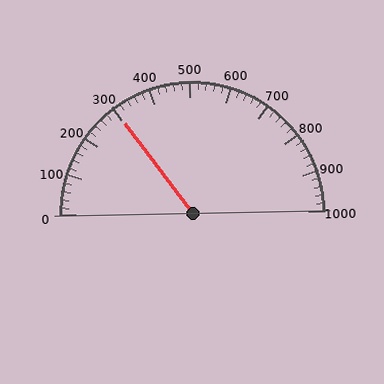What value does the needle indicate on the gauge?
The needle indicates approximately 300.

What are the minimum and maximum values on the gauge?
The gauge ranges from 0 to 1000.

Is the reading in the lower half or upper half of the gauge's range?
The reading is in the lower half of the range (0 to 1000).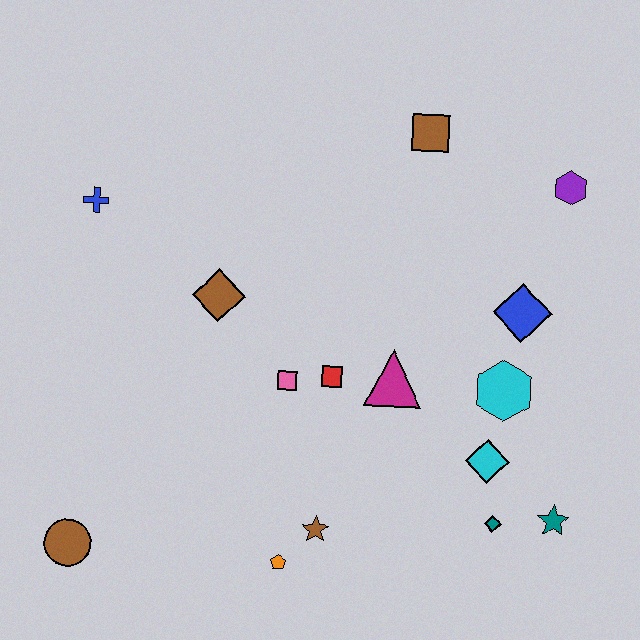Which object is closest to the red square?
The pink square is closest to the red square.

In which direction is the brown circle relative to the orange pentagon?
The brown circle is to the left of the orange pentagon.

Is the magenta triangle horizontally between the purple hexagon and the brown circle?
Yes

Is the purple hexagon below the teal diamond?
No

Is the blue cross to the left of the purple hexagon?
Yes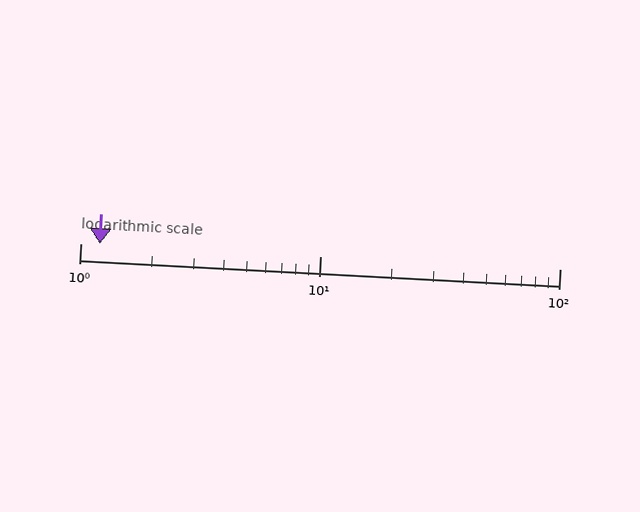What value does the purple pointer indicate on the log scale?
The pointer indicates approximately 1.2.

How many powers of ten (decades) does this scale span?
The scale spans 2 decades, from 1 to 100.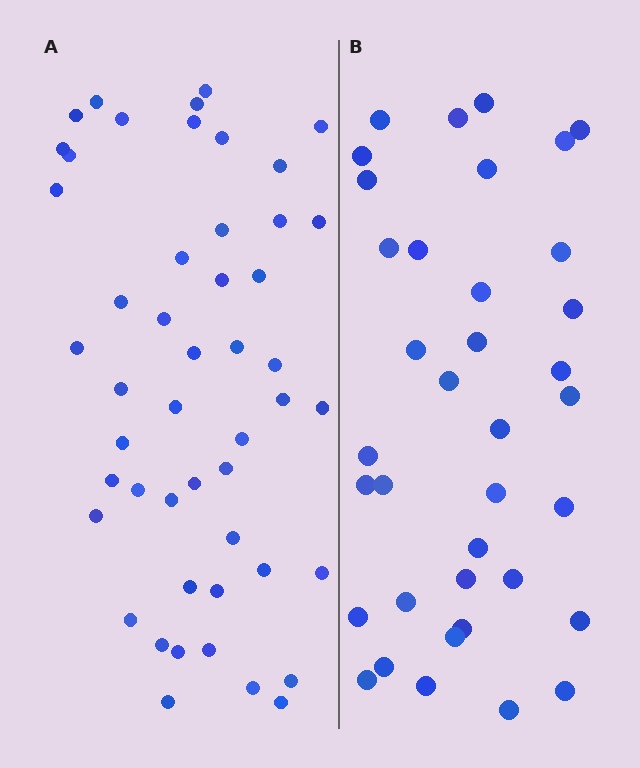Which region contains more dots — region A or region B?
Region A (the left region) has more dots.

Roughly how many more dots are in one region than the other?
Region A has roughly 12 or so more dots than region B.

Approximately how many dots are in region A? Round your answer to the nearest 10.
About 50 dots. (The exact count is 49, which rounds to 50.)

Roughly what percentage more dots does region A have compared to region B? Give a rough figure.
About 30% more.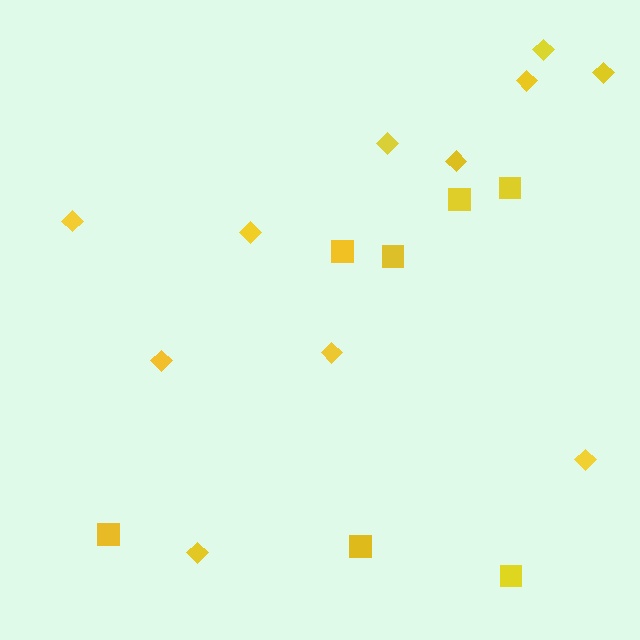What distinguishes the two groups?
There are 2 groups: one group of diamonds (11) and one group of squares (7).